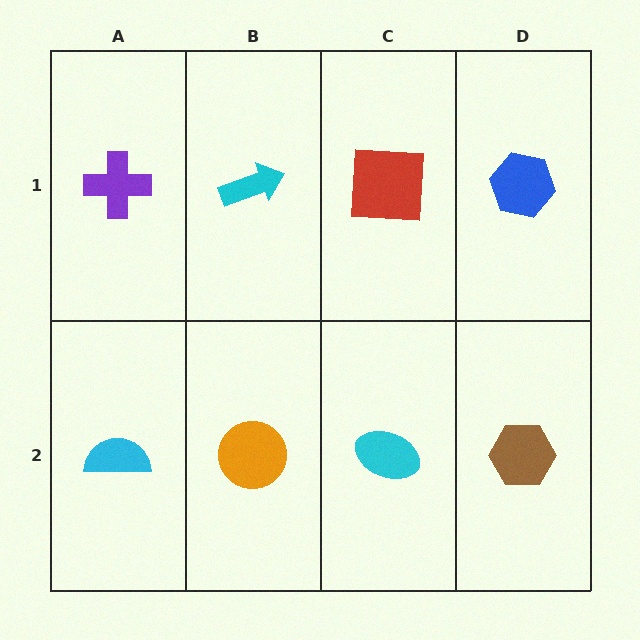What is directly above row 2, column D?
A blue hexagon.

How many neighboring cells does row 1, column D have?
2.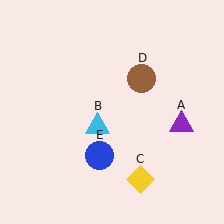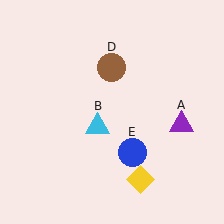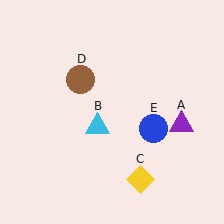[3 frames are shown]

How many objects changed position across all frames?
2 objects changed position: brown circle (object D), blue circle (object E).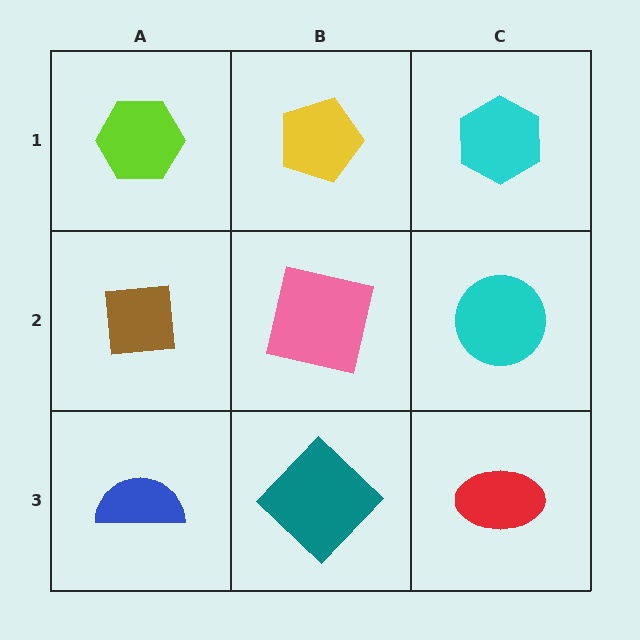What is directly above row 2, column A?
A lime hexagon.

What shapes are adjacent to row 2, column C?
A cyan hexagon (row 1, column C), a red ellipse (row 3, column C), a pink square (row 2, column B).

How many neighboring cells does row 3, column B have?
3.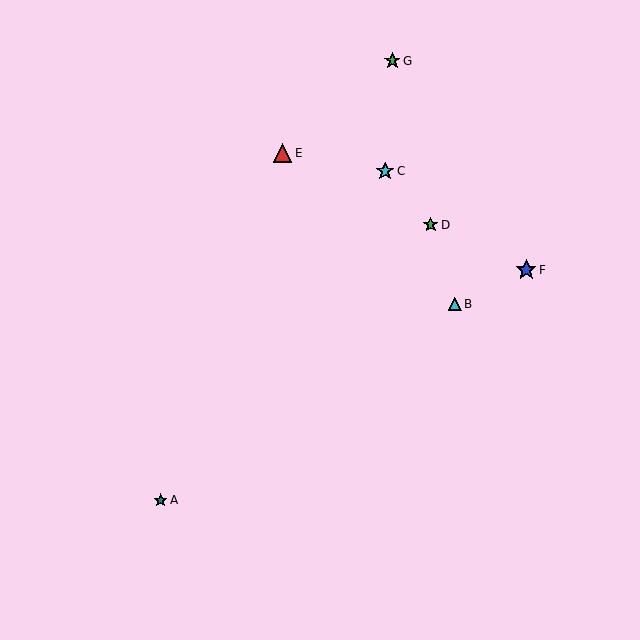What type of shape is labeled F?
Shape F is a blue star.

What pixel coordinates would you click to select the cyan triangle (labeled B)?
Click at (455, 304) to select the cyan triangle B.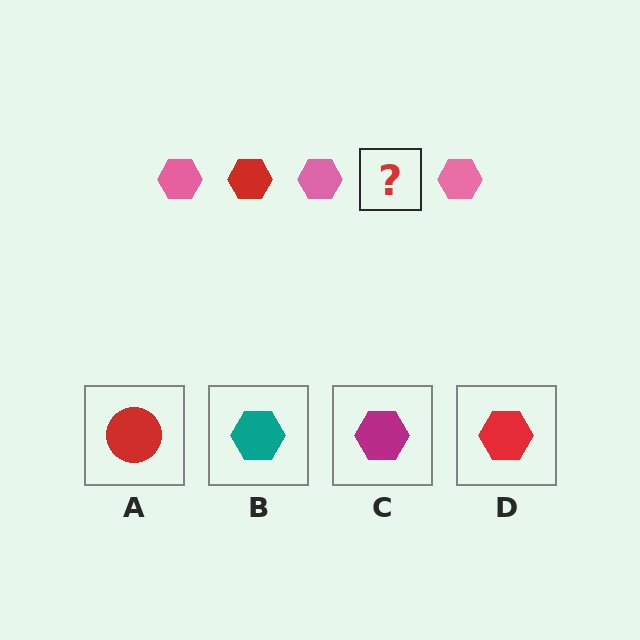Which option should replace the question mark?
Option D.